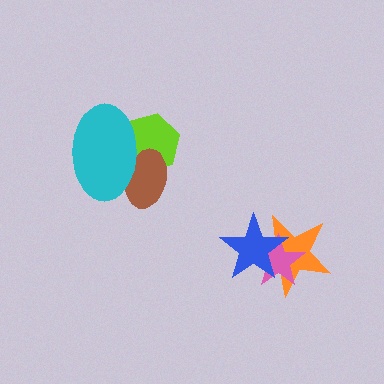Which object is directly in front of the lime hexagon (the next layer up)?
The brown ellipse is directly in front of the lime hexagon.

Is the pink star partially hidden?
Yes, it is partially covered by another shape.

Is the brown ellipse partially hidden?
Yes, it is partially covered by another shape.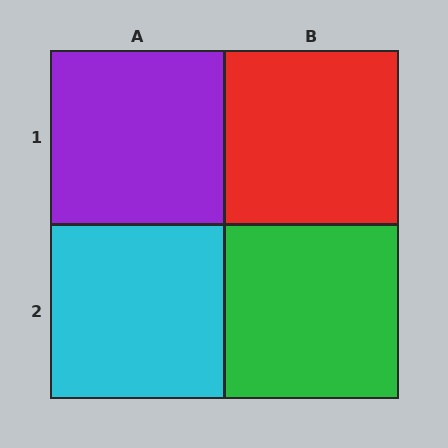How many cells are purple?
1 cell is purple.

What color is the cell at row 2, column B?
Green.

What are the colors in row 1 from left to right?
Purple, red.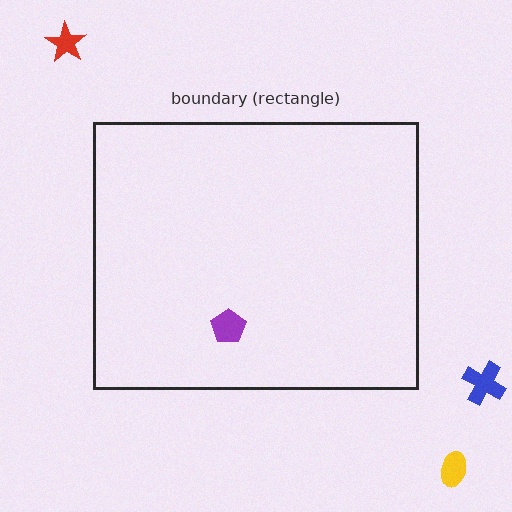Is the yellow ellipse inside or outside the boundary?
Outside.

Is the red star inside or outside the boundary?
Outside.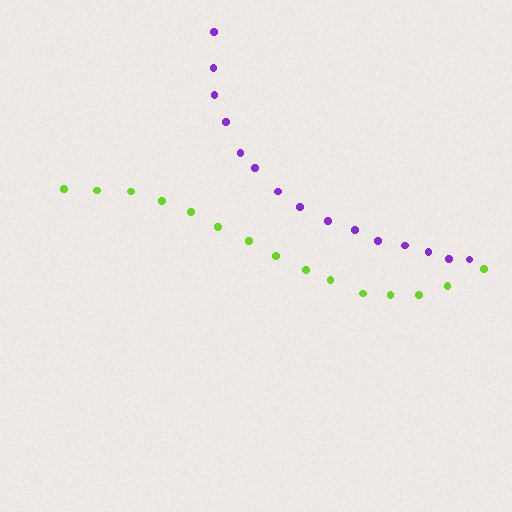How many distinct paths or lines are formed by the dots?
There are 2 distinct paths.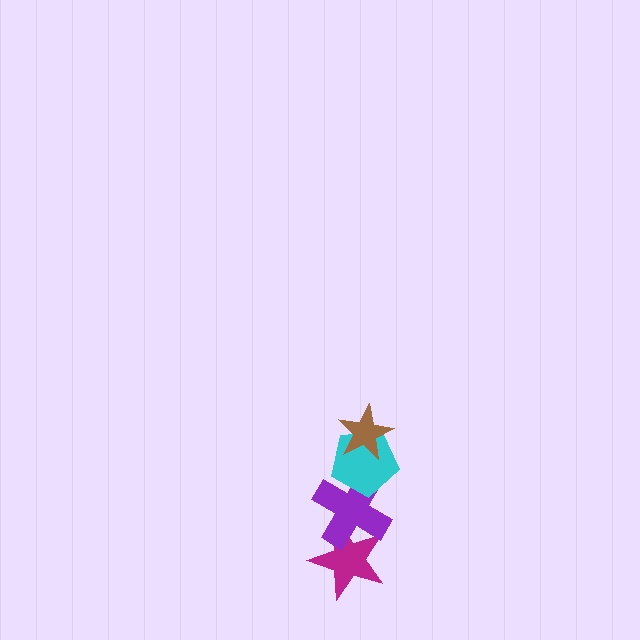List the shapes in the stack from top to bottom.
From top to bottom: the brown star, the cyan pentagon, the purple cross, the magenta star.